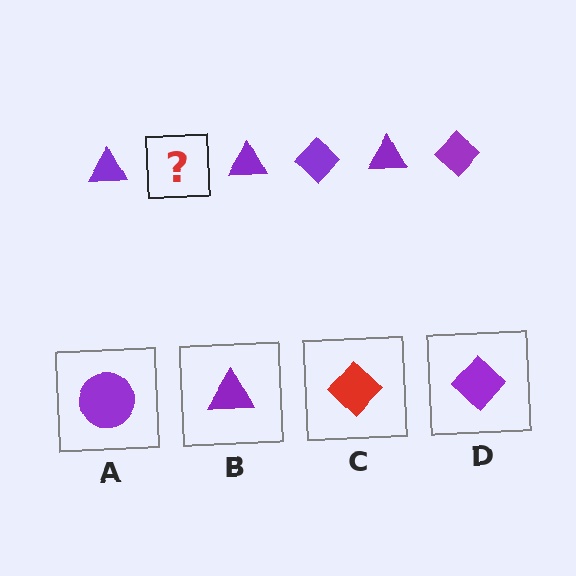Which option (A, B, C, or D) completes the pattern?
D.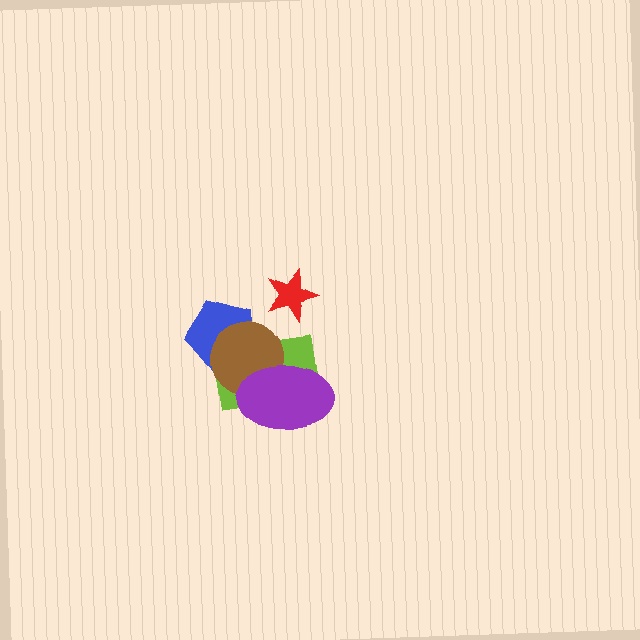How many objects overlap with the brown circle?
3 objects overlap with the brown circle.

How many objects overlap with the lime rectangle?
3 objects overlap with the lime rectangle.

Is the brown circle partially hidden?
Yes, it is partially covered by another shape.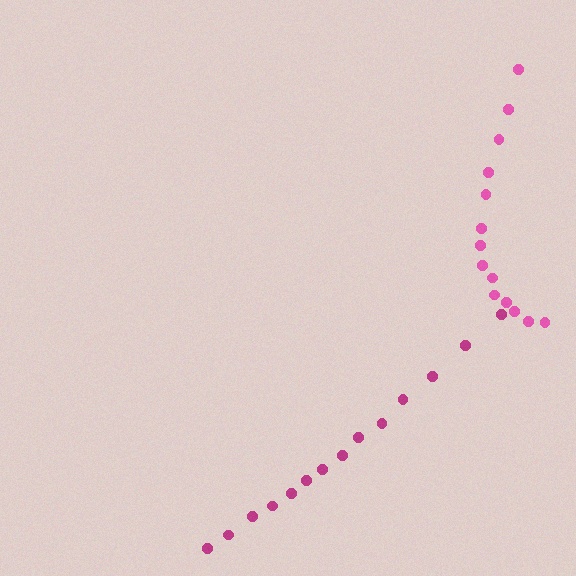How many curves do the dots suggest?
There are 2 distinct paths.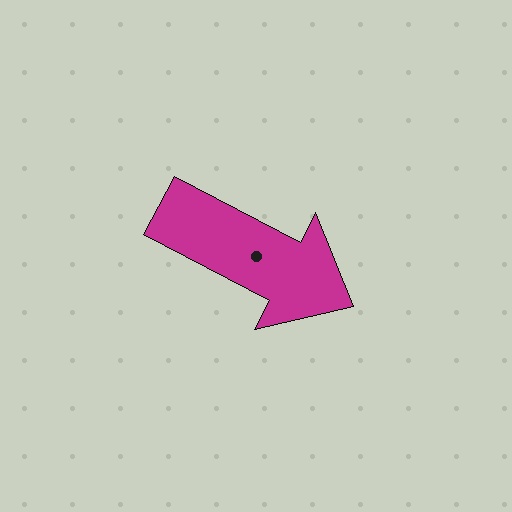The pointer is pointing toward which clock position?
Roughly 4 o'clock.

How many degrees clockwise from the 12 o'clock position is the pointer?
Approximately 118 degrees.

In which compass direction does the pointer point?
Southeast.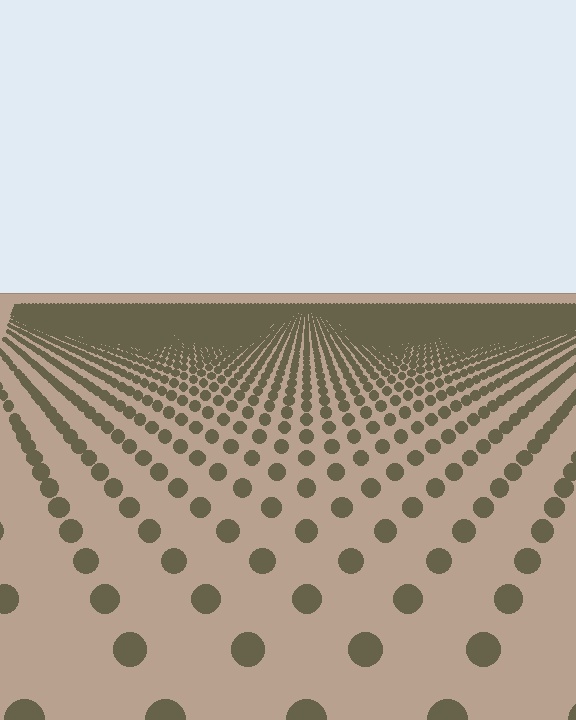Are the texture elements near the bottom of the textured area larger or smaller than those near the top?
Larger. Near the bottom, elements are closer to the viewer and appear at a bigger on-screen size.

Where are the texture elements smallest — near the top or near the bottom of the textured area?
Near the top.